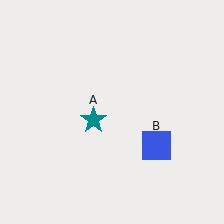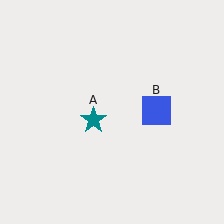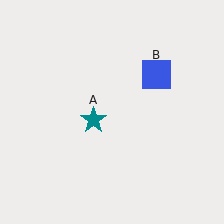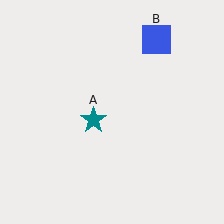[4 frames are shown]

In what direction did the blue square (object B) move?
The blue square (object B) moved up.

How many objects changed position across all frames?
1 object changed position: blue square (object B).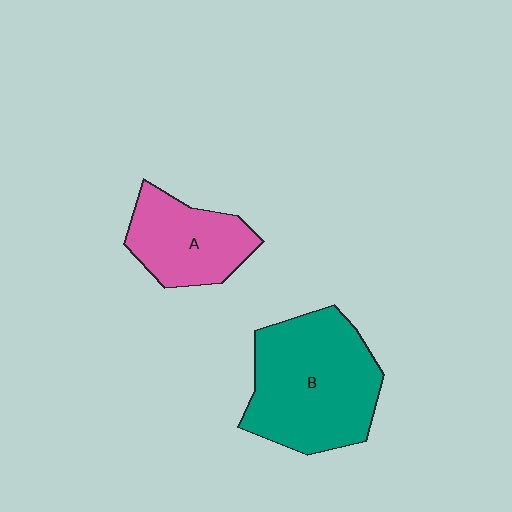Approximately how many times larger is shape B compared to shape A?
Approximately 1.7 times.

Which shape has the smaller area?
Shape A (pink).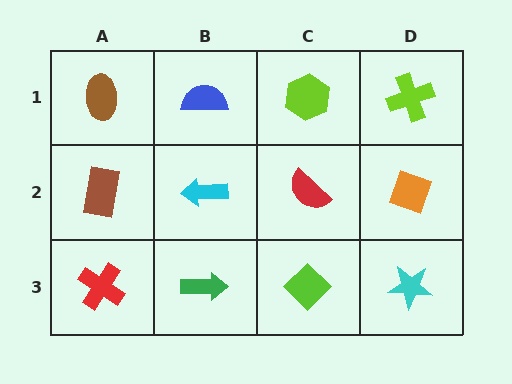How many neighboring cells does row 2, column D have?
3.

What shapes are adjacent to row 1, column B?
A cyan arrow (row 2, column B), a brown ellipse (row 1, column A), a lime hexagon (row 1, column C).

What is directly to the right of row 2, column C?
An orange diamond.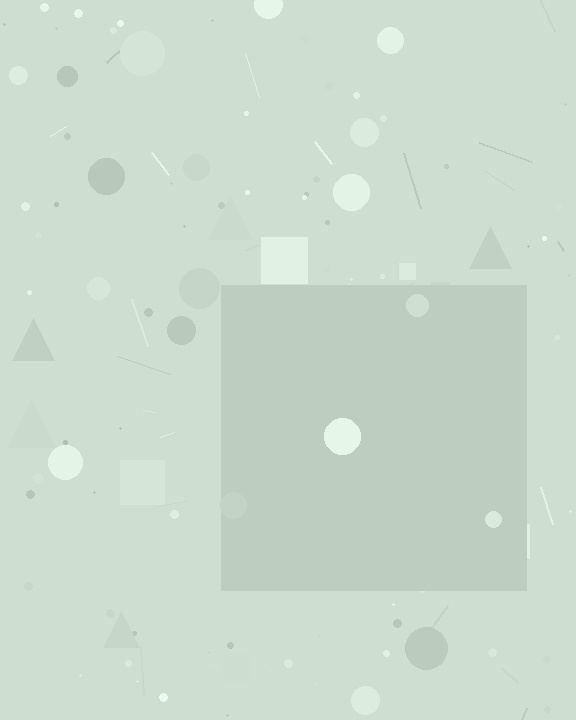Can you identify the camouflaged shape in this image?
The camouflaged shape is a square.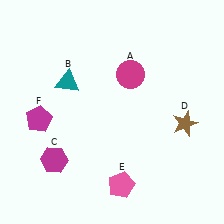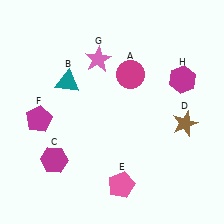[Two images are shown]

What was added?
A pink star (G), a magenta hexagon (H) were added in Image 2.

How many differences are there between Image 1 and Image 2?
There are 2 differences between the two images.